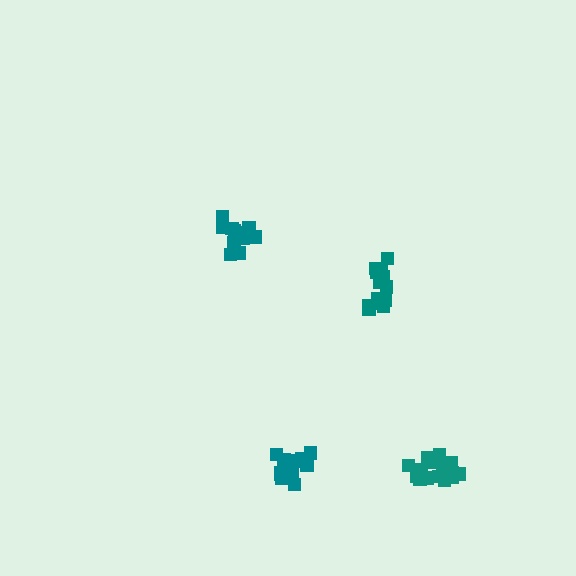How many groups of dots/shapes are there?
There are 4 groups.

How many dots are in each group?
Group 1: 13 dots, Group 2: 14 dots, Group 3: 16 dots, Group 4: 16 dots (59 total).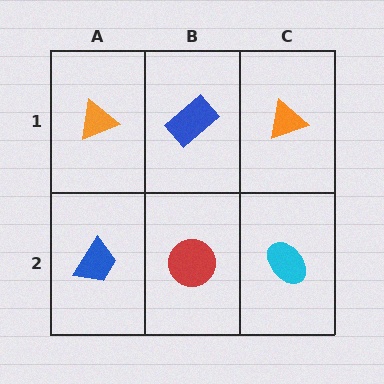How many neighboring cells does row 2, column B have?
3.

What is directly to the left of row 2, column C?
A red circle.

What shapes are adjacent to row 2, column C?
An orange triangle (row 1, column C), a red circle (row 2, column B).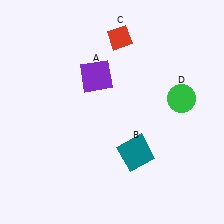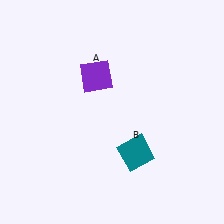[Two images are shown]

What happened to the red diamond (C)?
The red diamond (C) was removed in Image 2. It was in the top-right area of Image 1.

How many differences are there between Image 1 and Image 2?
There are 2 differences between the two images.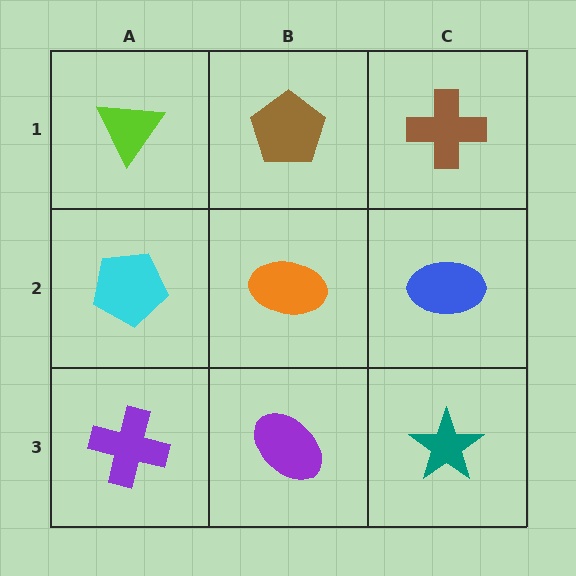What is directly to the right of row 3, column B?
A teal star.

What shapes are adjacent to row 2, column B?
A brown pentagon (row 1, column B), a purple ellipse (row 3, column B), a cyan pentagon (row 2, column A), a blue ellipse (row 2, column C).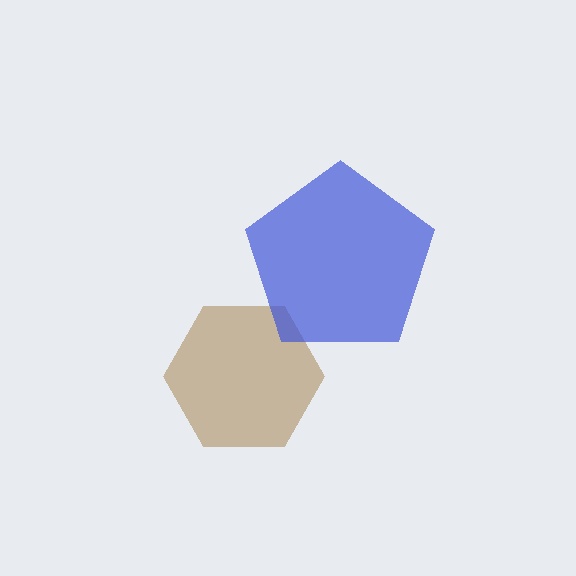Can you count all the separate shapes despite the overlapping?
Yes, there are 2 separate shapes.